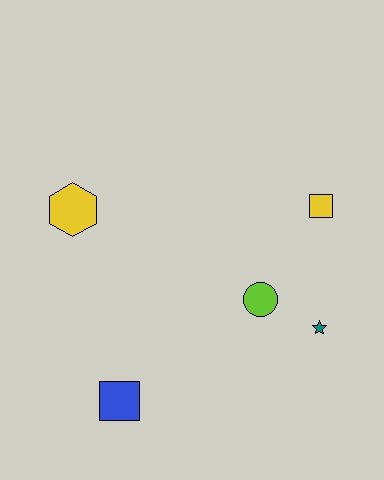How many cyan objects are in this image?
There are no cyan objects.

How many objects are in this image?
There are 5 objects.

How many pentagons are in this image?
There are no pentagons.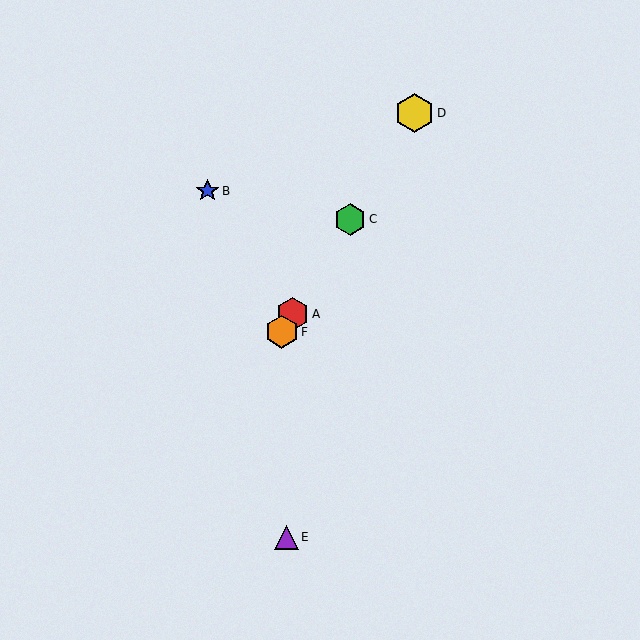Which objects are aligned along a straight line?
Objects A, C, D, F are aligned along a straight line.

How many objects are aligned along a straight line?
4 objects (A, C, D, F) are aligned along a straight line.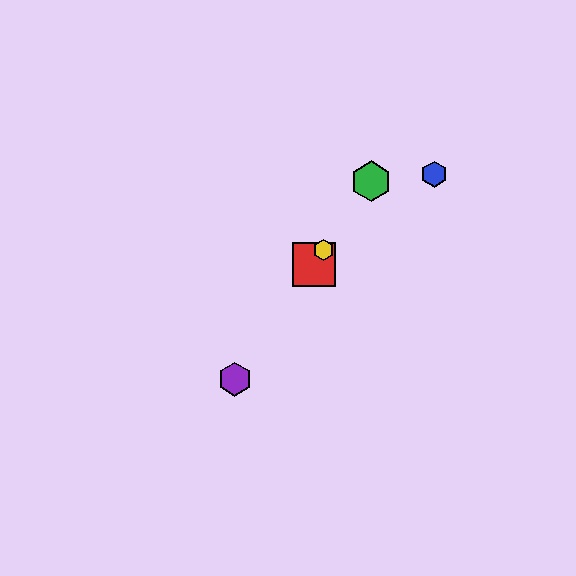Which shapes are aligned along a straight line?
The red square, the green hexagon, the yellow hexagon, the purple hexagon are aligned along a straight line.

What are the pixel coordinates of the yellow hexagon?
The yellow hexagon is at (324, 250).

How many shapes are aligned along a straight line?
4 shapes (the red square, the green hexagon, the yellow hexagon, the purple hexagon) are aligned along a straight line.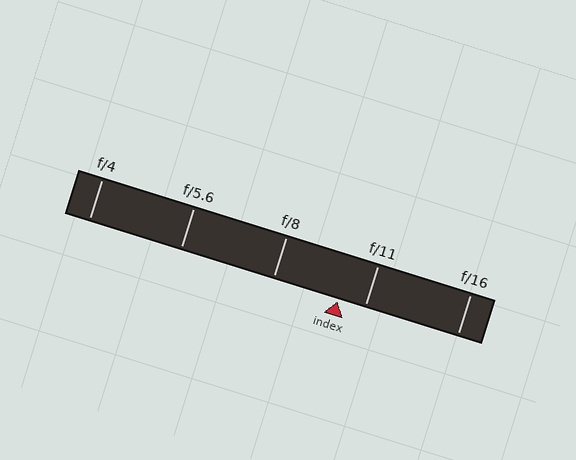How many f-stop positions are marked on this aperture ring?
There are 5 f-stop positions marked.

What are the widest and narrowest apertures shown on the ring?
The widest aperture shown is f/4 and the narrowest is f/16.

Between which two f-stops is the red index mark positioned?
The index mark is between f/8 and f/11.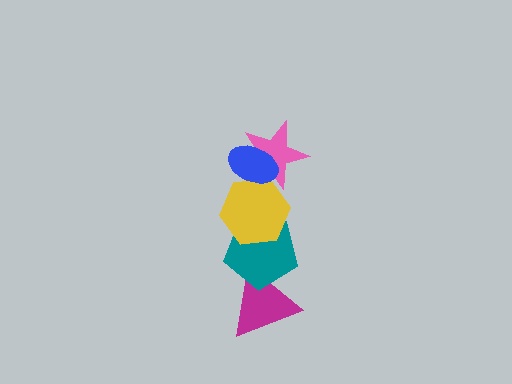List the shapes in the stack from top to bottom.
From top to bottom: the blue ellipse, the pink star, the yellow hexagon, the teal pentagon, the magenta triangle.